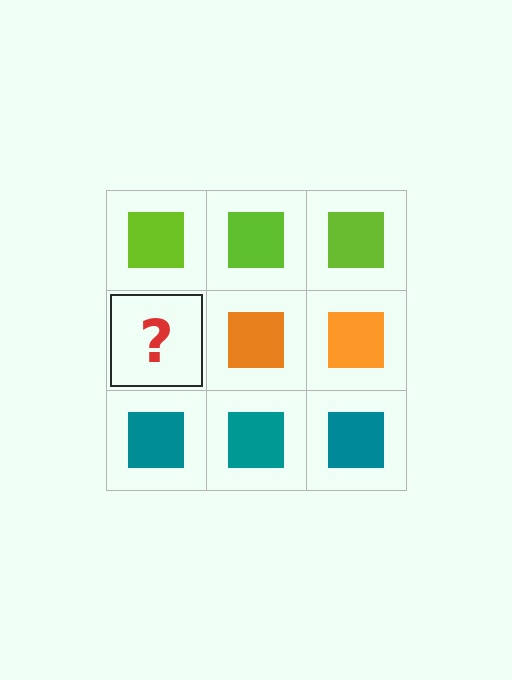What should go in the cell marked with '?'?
The missing cell should contain an orange square.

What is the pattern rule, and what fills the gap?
The rule is that each row has a consistent color. The gap should be filled with an orange square.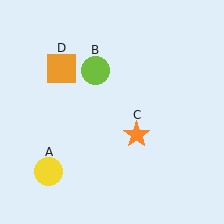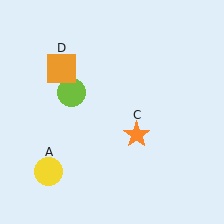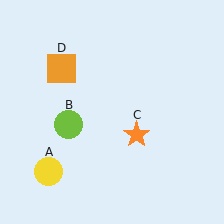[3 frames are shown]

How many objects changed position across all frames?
1 object changed position: lime circle (object B).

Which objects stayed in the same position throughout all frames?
Yellow circle (object A) and orange star (object C) and orange square (object D) remained stationary.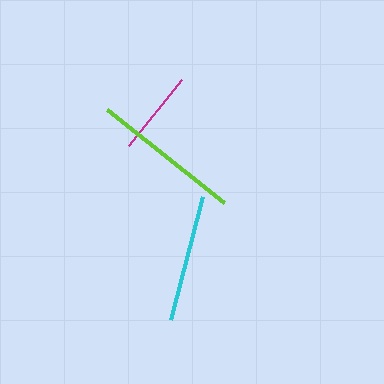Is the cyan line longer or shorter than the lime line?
The lime line is longer than the cyan line.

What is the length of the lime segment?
The lime segment is approximately 149 pixels long.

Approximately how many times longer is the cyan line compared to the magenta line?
The cyan line is approximately 1.5 times the length of the magenta line.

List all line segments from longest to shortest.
From longest to shortest: lime, cyan, magenta.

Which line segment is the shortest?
The magenta line is the shortest at approximately 85 pixels.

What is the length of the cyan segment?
The cyan segment is approximately 127 pixels long.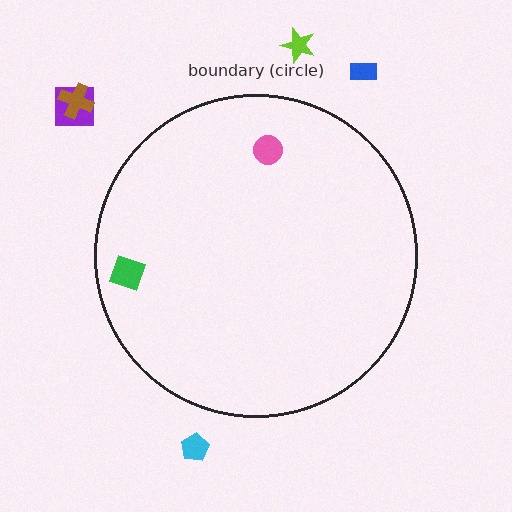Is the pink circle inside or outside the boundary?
Inside.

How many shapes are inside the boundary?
2 inside, 5 outside.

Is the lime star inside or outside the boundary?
Outside.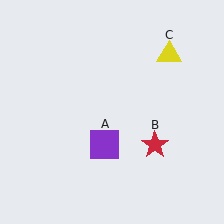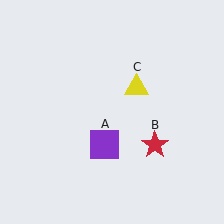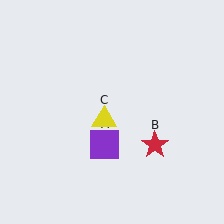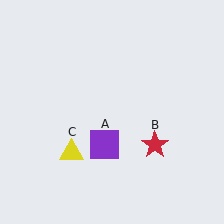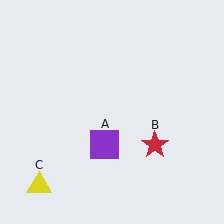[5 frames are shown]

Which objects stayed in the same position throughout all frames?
Purple square (object A) and red star (object B) remained stationary.